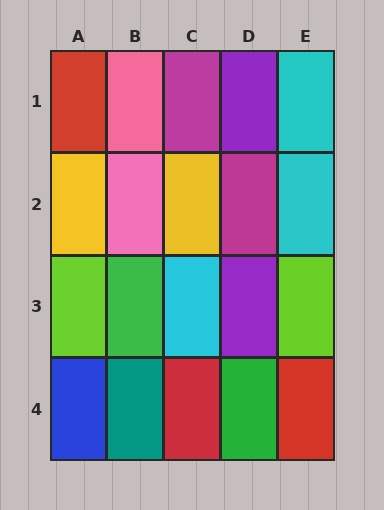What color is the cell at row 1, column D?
Purple.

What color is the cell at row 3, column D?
Purple.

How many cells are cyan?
3 cells are cyan.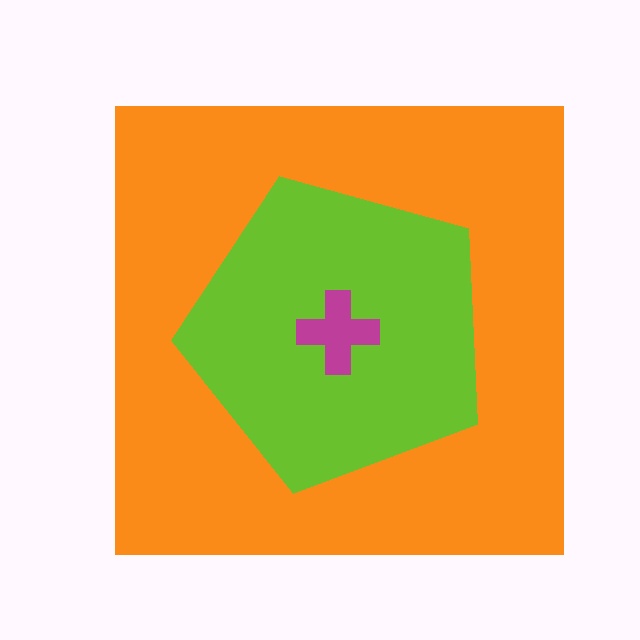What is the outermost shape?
The orange square.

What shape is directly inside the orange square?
The lime pentagon.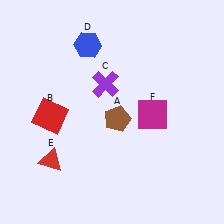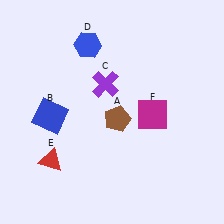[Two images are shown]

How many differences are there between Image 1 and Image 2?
There is 1 difference between the two images.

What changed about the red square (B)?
In Image 1, B is red. In Image 2, it changed to blue.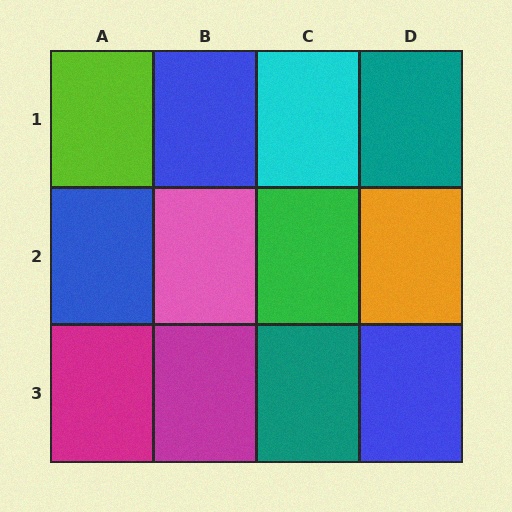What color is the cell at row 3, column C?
Teal.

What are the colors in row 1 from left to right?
Lime, blue, cyan, teal.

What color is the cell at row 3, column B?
Magenta.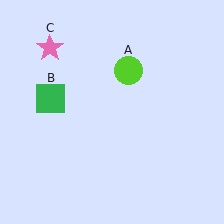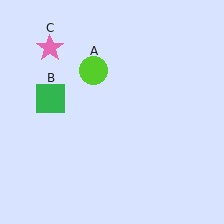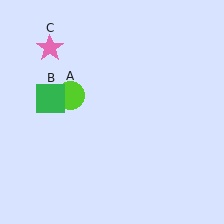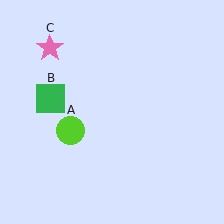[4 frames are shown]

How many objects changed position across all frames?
1 object changed position: lime circle (object A).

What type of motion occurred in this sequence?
The lime circle (object A) rotated counterclockwise around the center of the scene.